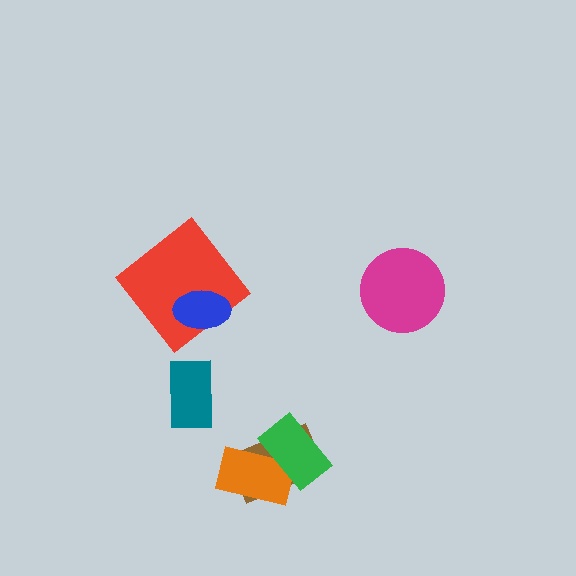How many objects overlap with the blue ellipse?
1 object overlaps with the blue ellipse.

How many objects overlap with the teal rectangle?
0 objects overlap with the teal rectangle.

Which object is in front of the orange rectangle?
The green rectangle is in front of the orange rectangle.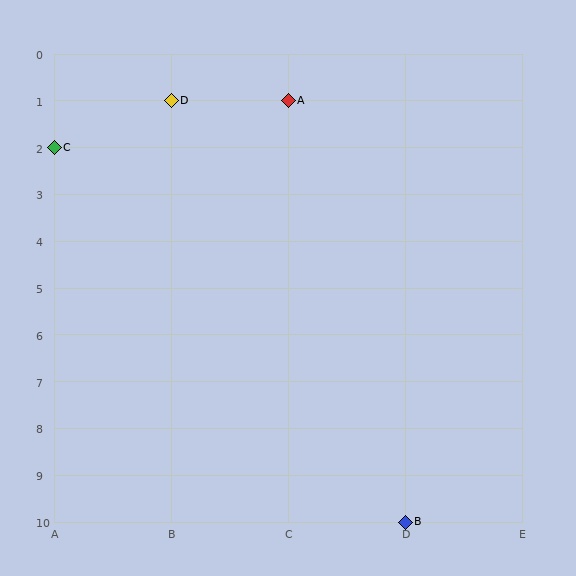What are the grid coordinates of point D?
Point D is at grid coordinates (B, 1).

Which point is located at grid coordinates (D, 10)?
Point B is at (D, 10).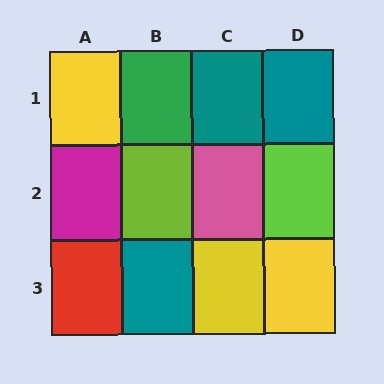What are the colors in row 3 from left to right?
Red, teal, yellow, yellow.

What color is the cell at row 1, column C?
Teal.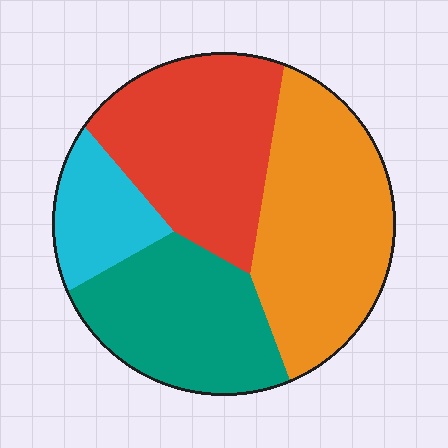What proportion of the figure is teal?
Teal takes up about one quarter (1/4) of the figure.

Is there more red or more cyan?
Red.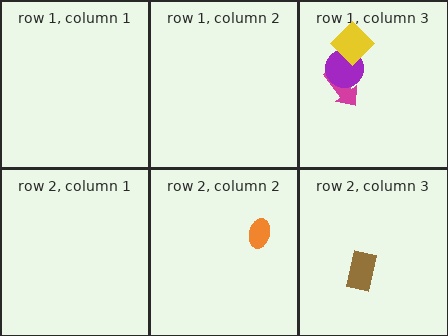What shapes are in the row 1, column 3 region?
The magenta arrow, the purple circle, the yellow diamond.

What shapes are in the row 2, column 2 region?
The orange ellipse.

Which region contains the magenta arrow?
The row 1, column 3 region.